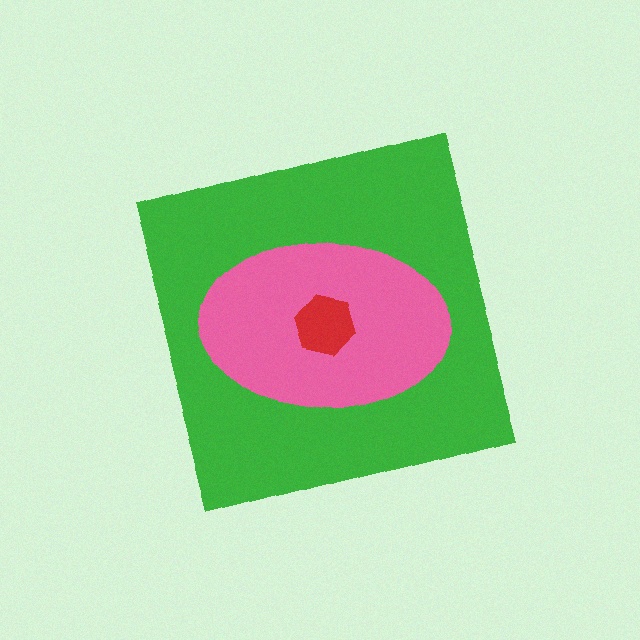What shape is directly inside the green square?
The pink ellipse.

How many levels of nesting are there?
3.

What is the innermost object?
The red hexagon.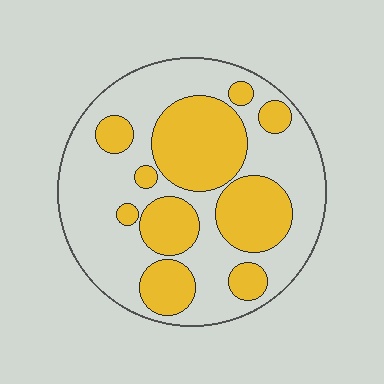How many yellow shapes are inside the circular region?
10.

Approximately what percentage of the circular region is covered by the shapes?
Approximately 40%.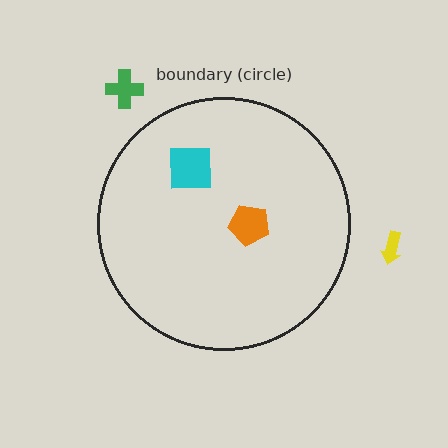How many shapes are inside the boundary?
2 inside, 2 outside.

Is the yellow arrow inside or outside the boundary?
Outside.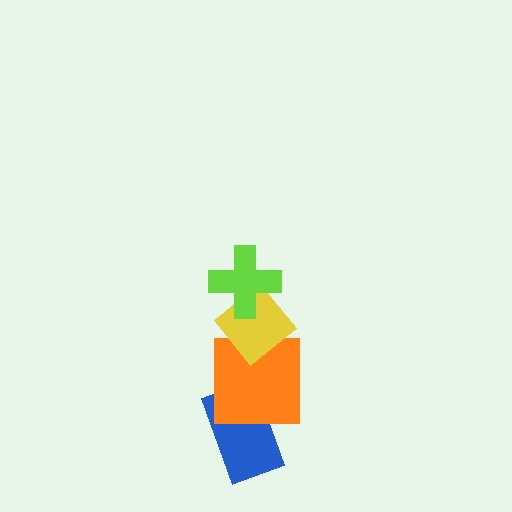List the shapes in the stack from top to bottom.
From top to bottom: the lime cross, the yellow diamond, the orange square, the blue rectangle.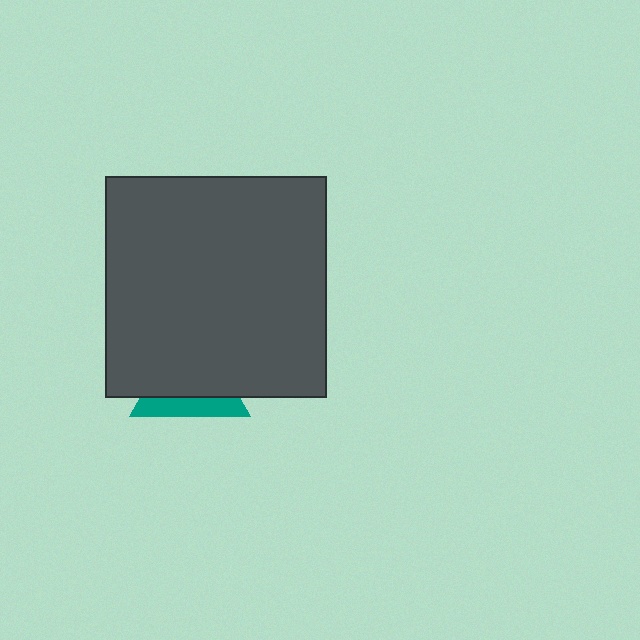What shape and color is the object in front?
The object in front is a dark gray square.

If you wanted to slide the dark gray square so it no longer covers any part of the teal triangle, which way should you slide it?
Slide it up — that is the most direct way to separate the two shapes.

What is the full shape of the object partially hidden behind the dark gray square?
The partially hidden object is a teal triangle.